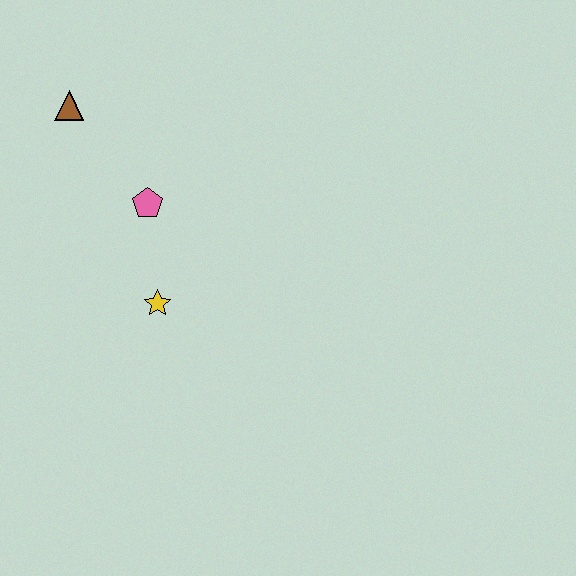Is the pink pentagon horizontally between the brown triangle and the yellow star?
Yes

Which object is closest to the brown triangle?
The pink pentagon is closest to the brown triangle.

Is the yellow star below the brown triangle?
Yes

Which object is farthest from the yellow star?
The brown triangle is farthest from the yellow star.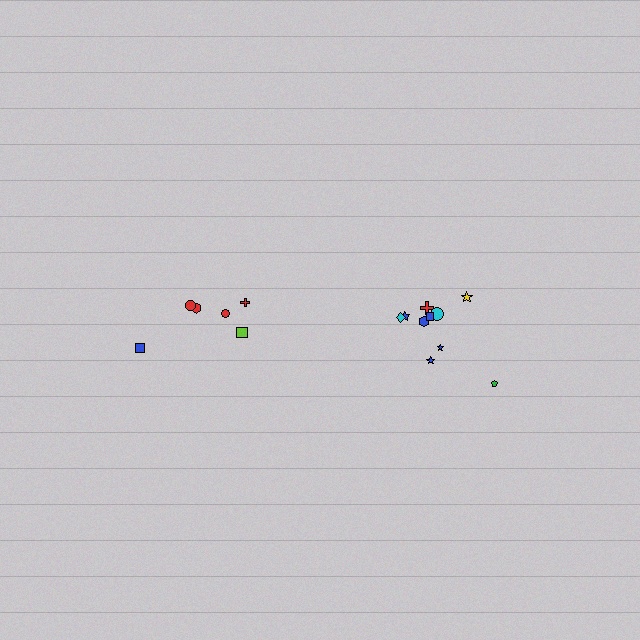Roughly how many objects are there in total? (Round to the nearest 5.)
Roughly 15 objects in total.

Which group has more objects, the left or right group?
The right group.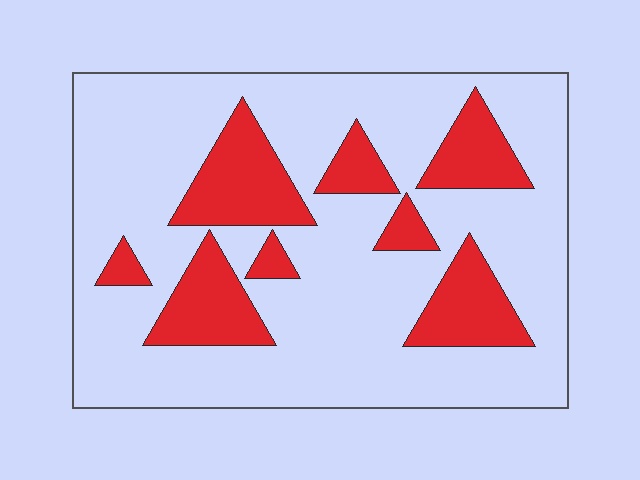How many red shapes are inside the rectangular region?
8.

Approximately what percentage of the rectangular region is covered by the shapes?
Approximately 25%.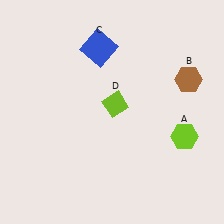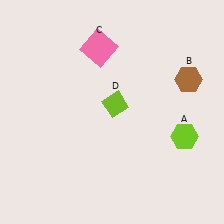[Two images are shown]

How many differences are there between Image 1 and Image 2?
There is 1 difference between the two images.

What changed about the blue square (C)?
In Image 1, C is blue. In Image 2, it changed to pink.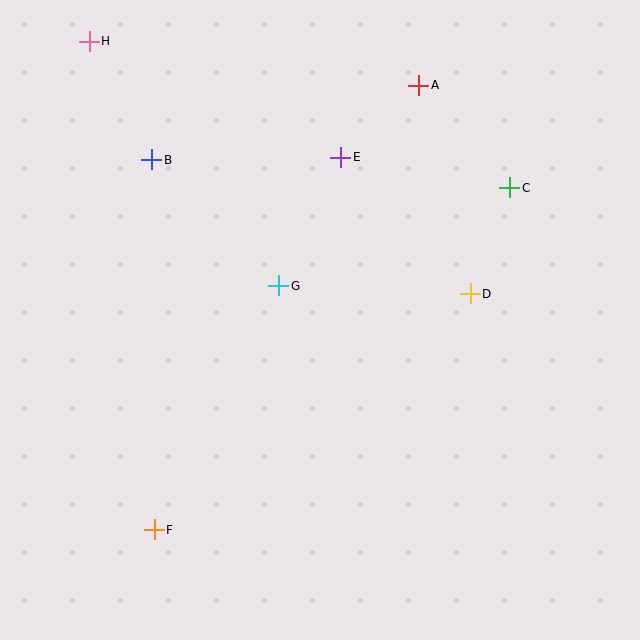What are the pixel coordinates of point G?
Point G is at (279, 286).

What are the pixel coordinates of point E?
Point E is at (341, 157).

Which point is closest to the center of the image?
Point G at (279, 286) is closest to the center.